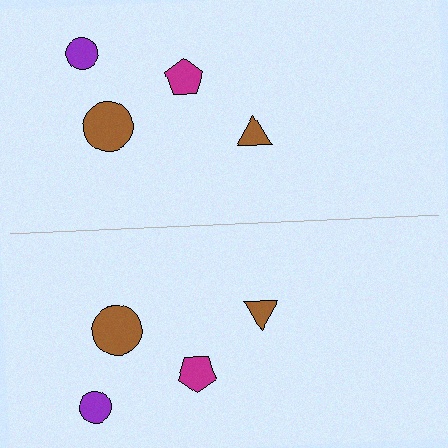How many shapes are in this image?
There are 8 shapes in this image.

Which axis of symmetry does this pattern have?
The pattern has a horizontal axis of symmetry running through the center of the image.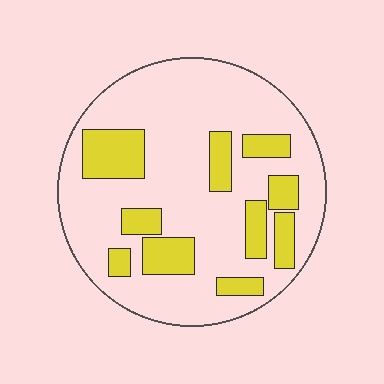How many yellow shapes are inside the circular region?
10.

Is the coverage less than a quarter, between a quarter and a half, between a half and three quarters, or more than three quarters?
Less than a quarter.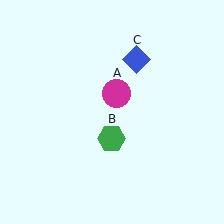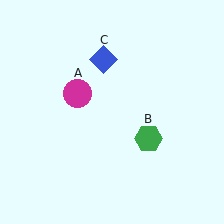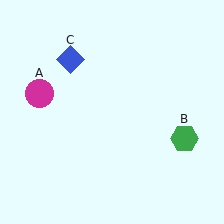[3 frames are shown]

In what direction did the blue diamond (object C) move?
The blue diamond (object C) moved left.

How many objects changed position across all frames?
3 objects changed position: magenta circle (object A), green hexagon (object B), blue diamond (object C).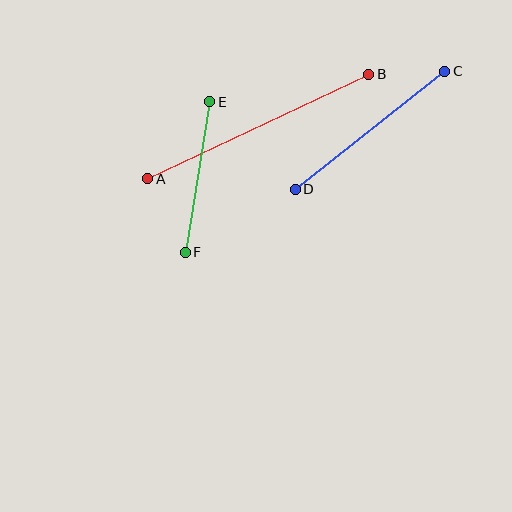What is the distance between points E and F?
The distance is approximately 152 pixels.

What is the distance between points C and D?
The distance is approximately 191 pixels.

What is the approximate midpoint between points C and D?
The midpoint is at approximately (370, 130) pixels.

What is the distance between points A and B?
The distance is approximately 244 pixels.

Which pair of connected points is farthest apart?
Points A and B are farthest apart.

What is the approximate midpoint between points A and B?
The midpoint is at approximately (258, 127) pixels.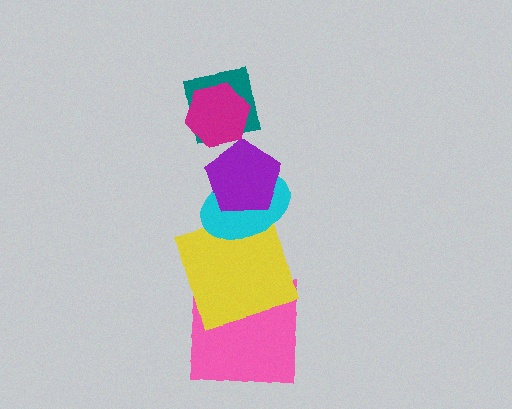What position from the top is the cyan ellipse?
The cyan ellipse is 4th from the top.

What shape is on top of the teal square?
The magenta hexagon is on top of the teal square.